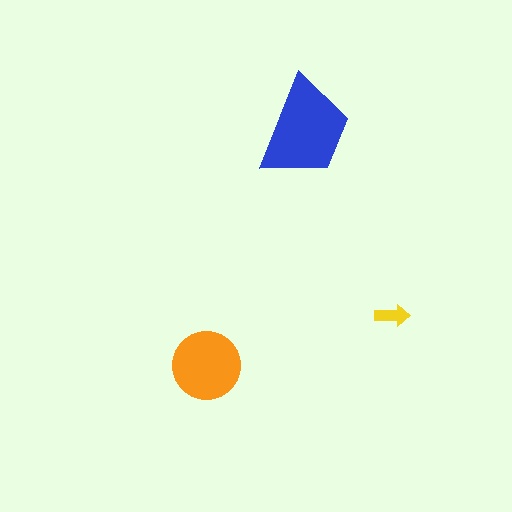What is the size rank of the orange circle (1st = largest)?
2nd.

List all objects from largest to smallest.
The blue trapezoid, the orange circle, the yellow arrow.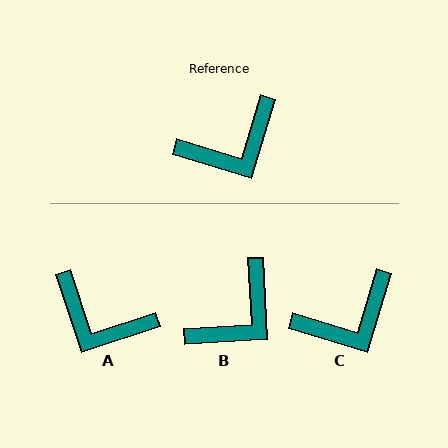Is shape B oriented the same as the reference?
No, it is off by about 20 degrees.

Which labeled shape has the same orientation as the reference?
C.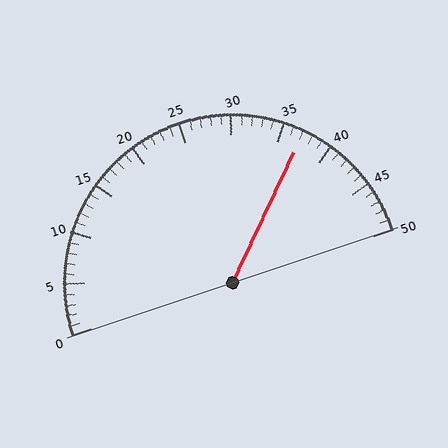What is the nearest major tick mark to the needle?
The nearest major tick mark is 35.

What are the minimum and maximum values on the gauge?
The gauge ranges from 0 to 50.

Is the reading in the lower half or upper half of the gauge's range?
The reading is in the upper half of the range (0 to 50).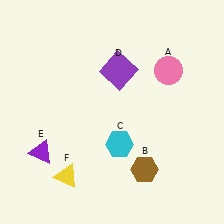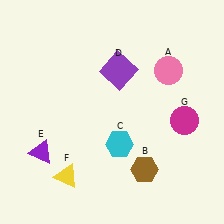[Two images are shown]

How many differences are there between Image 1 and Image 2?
There is 1 difference between the two images.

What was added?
A magenta circle (G) was added in Image 2.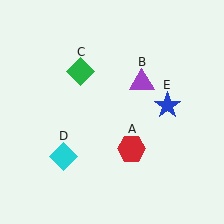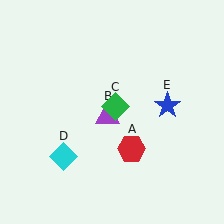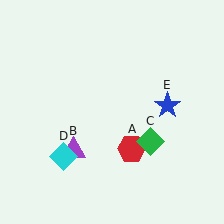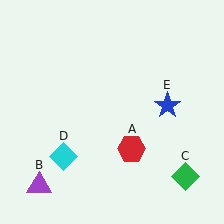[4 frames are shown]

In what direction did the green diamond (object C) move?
The green diamond (object C) moved down and to the right.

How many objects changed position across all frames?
2 objects changed position: purple triangle (object B), green diamond (object C).